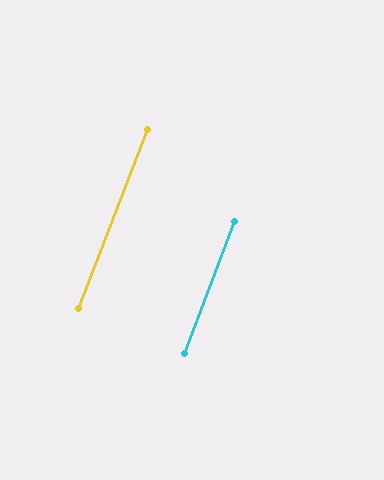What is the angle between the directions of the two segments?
Approximately 0 degrees.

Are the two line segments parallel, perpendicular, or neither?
Parallel — their directions differ by only 0.5°.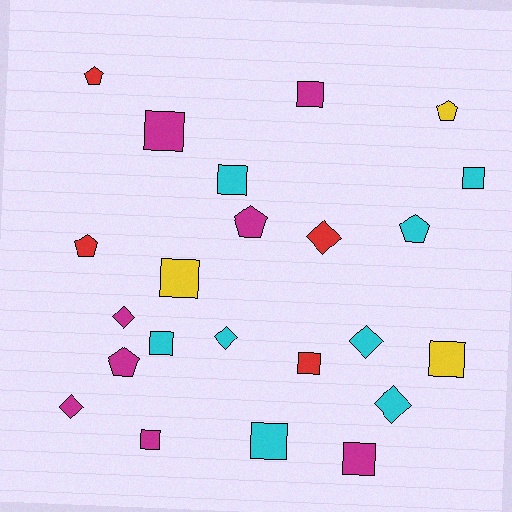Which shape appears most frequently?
Square, with 11 objects.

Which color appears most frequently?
Cyan, with 8 objects.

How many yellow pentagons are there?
There is 1 yellow pentagon.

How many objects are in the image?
There are 23 objects.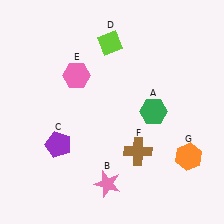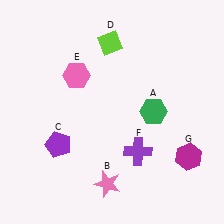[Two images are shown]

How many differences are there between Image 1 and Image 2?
There are 2 differences between the two images.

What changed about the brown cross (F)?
In Image 1, F is brown. In Image 2, it changed to purple.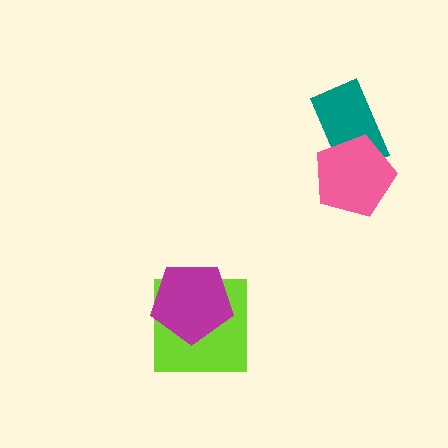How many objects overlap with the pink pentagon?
1 object overlaps with the pink pentagon.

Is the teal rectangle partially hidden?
Yes, it is partially covered by another shape.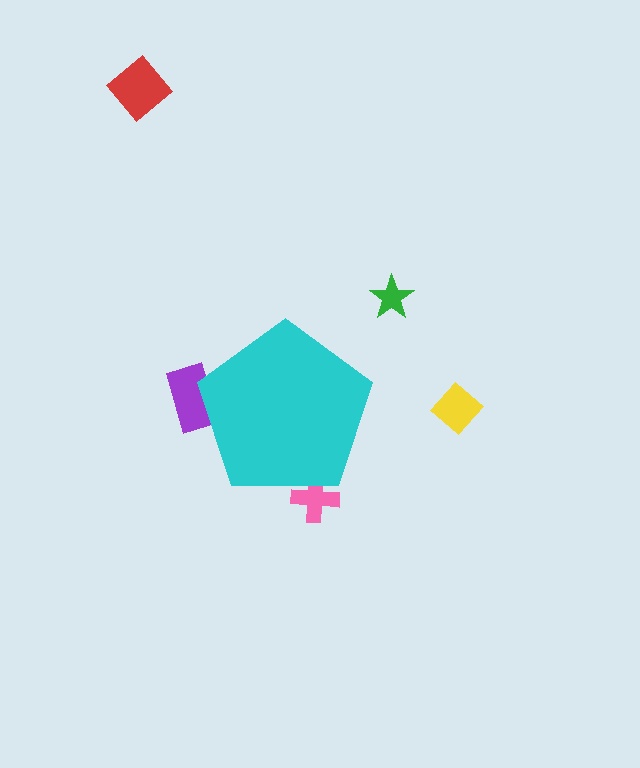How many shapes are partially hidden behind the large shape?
2 shapes are partially hidden.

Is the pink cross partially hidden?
Yes, the pink cross is partially hidden behind the cyan pentagon.